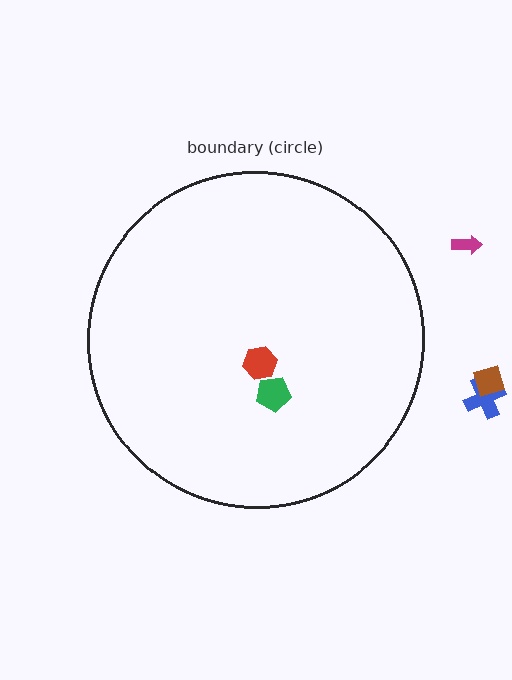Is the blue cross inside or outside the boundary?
Outside.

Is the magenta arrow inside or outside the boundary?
Outside.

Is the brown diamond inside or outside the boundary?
Outside.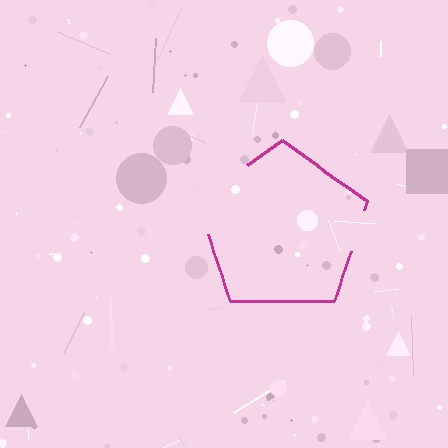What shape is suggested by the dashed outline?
The dashed outline suggests a pentagon.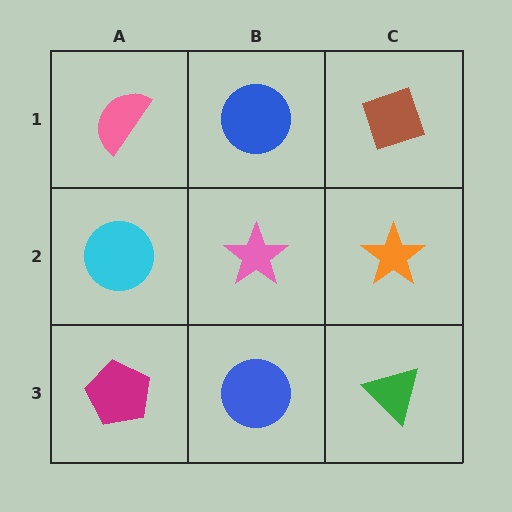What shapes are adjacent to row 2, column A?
A pink semicircle (row 1, column A), a magenta pentagon (row 3, column A), a pink star (row 2, column B).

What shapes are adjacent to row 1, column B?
A pink star (row 2, column B), a pink semicircle (row 1, column A), a brown diamond (row 1, column C).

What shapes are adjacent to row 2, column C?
A brown diamond (row 1, column C), a green triangle (row 3, column C), a pink star (row 2, column B).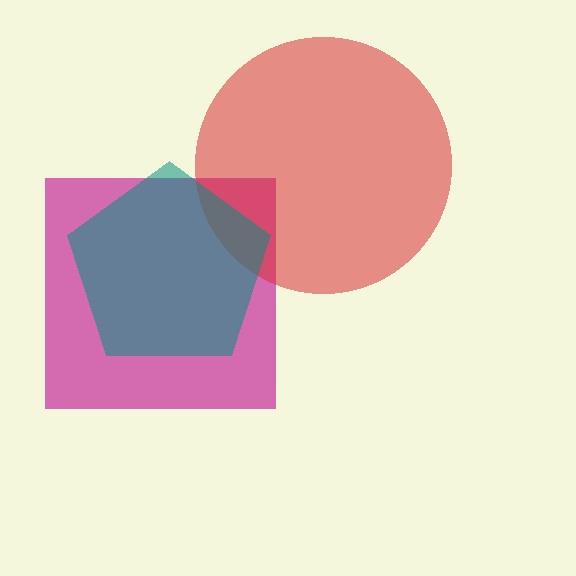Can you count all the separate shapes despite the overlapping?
Yes, there are 3 separate shapes.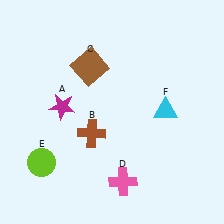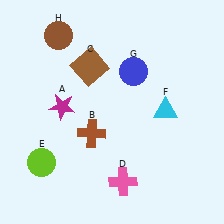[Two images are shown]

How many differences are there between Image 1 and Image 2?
There are 2 differences between the two images.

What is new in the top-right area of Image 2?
A blue circle (G) was added in the top-right area of Image 2.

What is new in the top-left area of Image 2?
A brown circle (H) was added in the top-left area of Image 2.